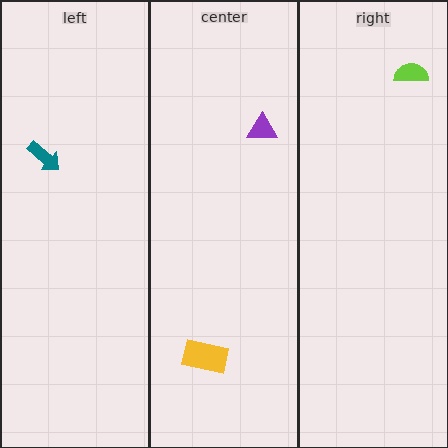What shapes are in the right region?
The lime semicircle.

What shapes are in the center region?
The purple triangle, the yellow rectangle.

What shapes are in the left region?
The teal arrow.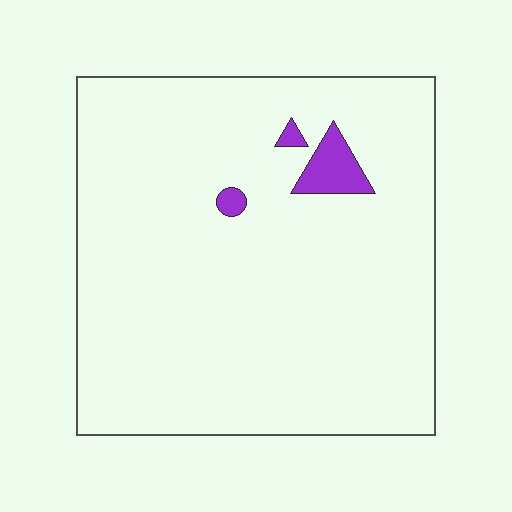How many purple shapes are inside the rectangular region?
3.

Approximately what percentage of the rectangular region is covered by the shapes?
Approximately 5%.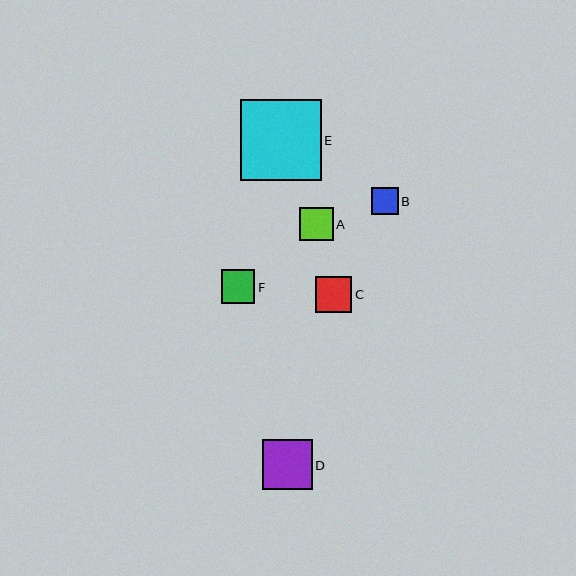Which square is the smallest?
Square B is the smallest with a size of approximately 27 pixels.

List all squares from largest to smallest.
From largest to smallest: E, D, C, F, A, B.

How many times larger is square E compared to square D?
Square E is approximately 1.6 times the size of square D.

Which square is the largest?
Square E is the largest with a size of approximately 81 pixels.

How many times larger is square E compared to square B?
Square E is approximately 3.0 times the size of square B.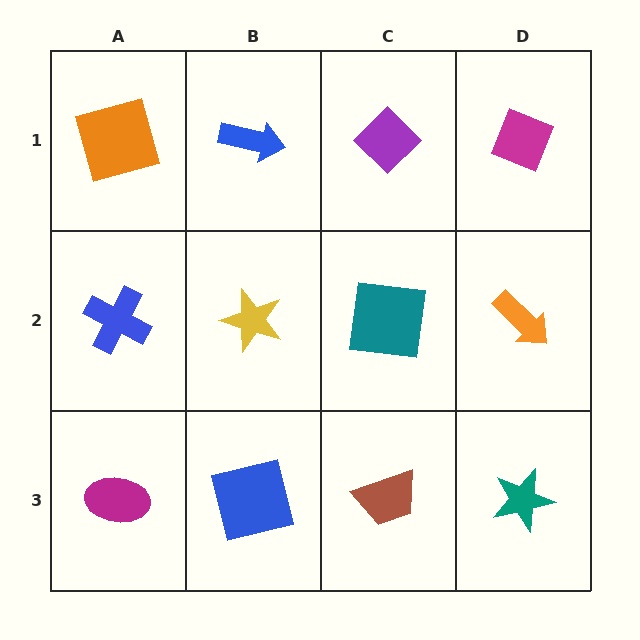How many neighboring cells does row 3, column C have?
3.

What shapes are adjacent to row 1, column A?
A blue cross (row 2, column A), a blue arrow (row 1, column B).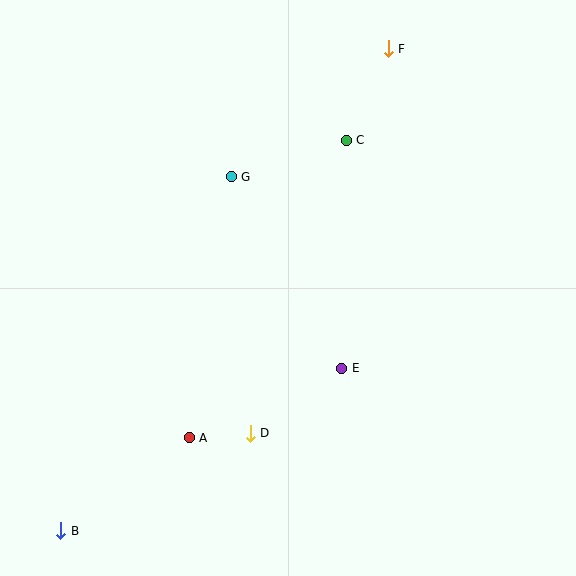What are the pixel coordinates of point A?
Point A is at (189, 438).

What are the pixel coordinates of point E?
Point E is at (342, 368).